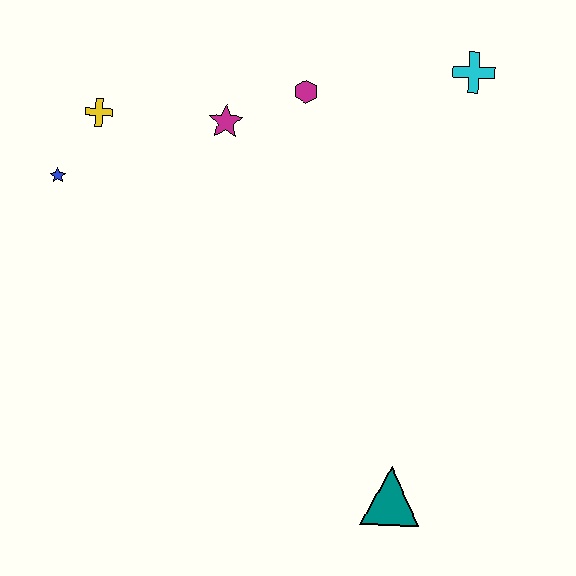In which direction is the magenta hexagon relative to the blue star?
The magenta hexagon is to the right of the blue star.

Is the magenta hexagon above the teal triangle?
Yes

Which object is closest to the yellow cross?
The blue star is closest to the yellow cross.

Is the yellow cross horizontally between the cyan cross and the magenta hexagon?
No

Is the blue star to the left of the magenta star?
Yes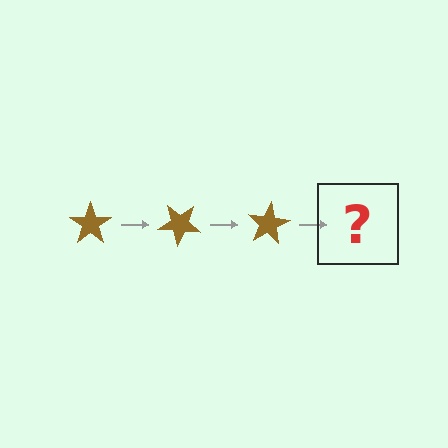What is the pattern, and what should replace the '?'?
The pattern is that the star rotates 40 degrees each step. The '?' should be a brown star rotated 120 degrees.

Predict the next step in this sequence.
The next step is a brown star rotated 120 degrees.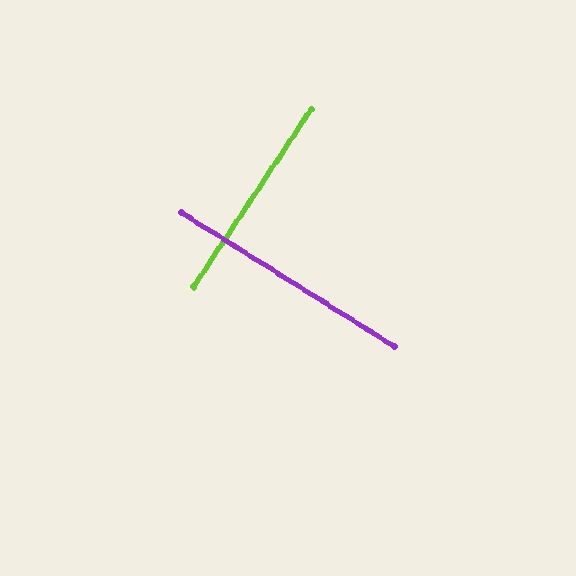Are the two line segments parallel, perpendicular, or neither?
Perpendicular — they meet at approximately 89°.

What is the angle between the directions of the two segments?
Approximately 89 degrees.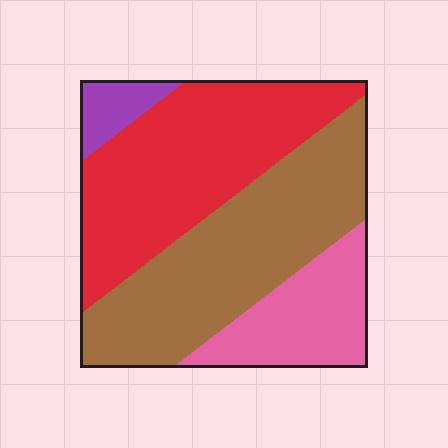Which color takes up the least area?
Purple, at roughly 5%.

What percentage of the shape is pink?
Pink takes up about one sixth (1/6) of the shape.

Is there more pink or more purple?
Pink.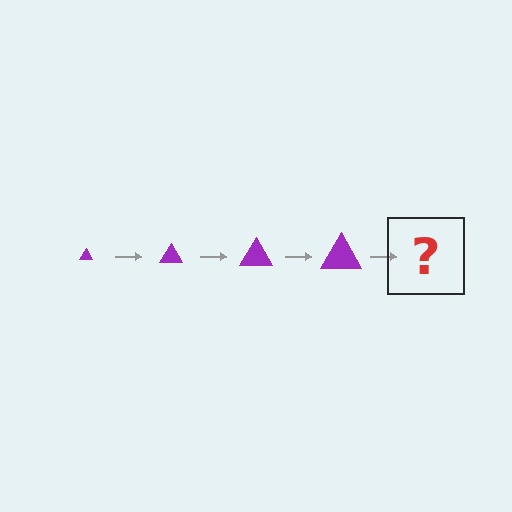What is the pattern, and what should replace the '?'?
The pattern is that the triangle gets progressively larger each step. The '?' should be a purple triangle, larger than the previous one.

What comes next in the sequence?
The next element should be a purple triangle, larger than the previous one.